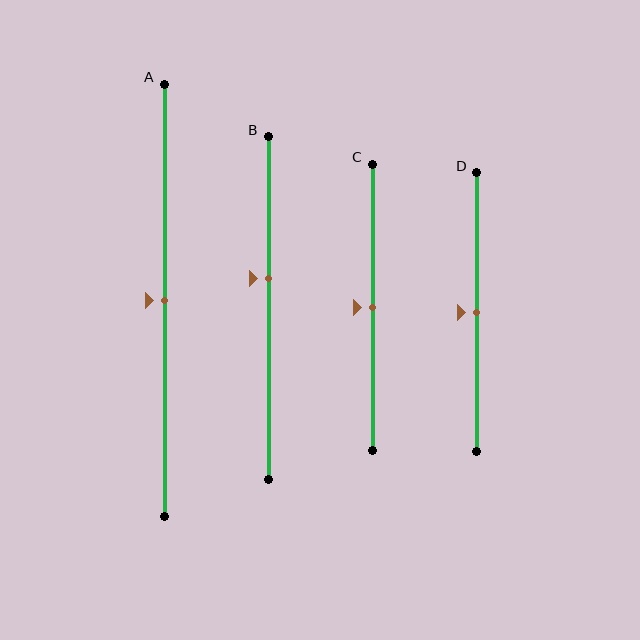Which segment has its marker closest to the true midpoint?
Segment A has its marker closest to the true midpoint.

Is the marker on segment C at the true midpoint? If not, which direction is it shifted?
Yes, the marker on segment C is at the true midpoint.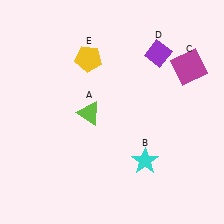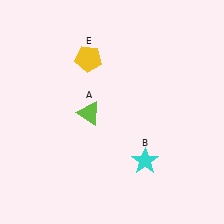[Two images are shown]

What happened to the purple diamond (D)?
The purple diamond (D) was removed in Image 2. It was in the top-right area of Image 1.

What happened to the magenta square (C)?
The magenta square (C) was removed in Image 2. It was in the top-right area of Image 1.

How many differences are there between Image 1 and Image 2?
There are 2 differences between the two images.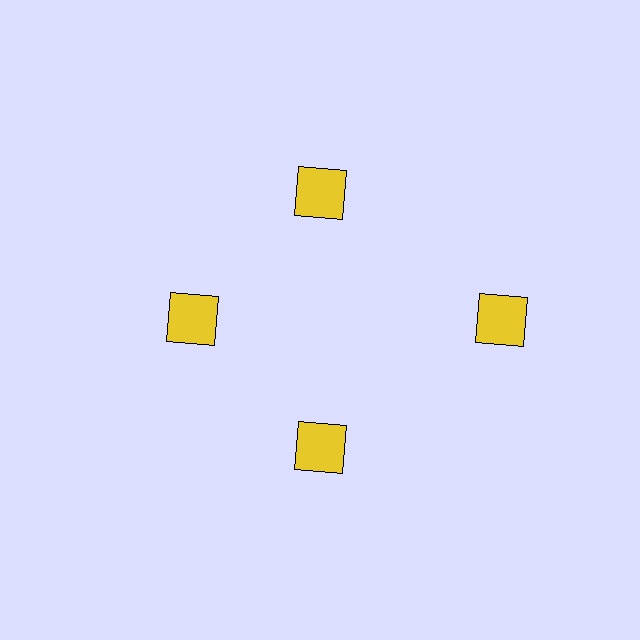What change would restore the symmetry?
The symmetry would be restored by moving it inward, back onto the ring so that all 4 squares sit at equal angles and equal distance from the center.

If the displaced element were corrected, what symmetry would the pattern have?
It would have 4-fold rotational symmetry — the pattern would map onto itself every 90 degrees.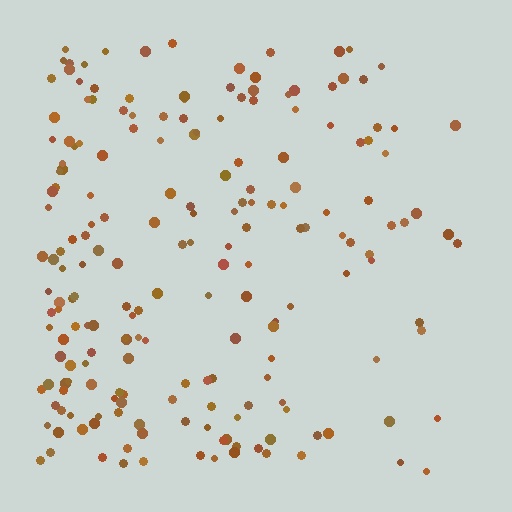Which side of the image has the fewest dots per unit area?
The right.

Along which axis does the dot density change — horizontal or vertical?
Horizontal.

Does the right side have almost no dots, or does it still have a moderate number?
Still a moderate number, just noticeably fewer than the left.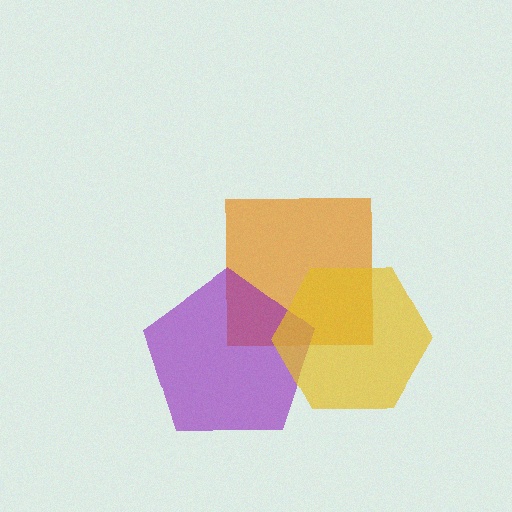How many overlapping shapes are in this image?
There are 3 overlapping shapes in the image.